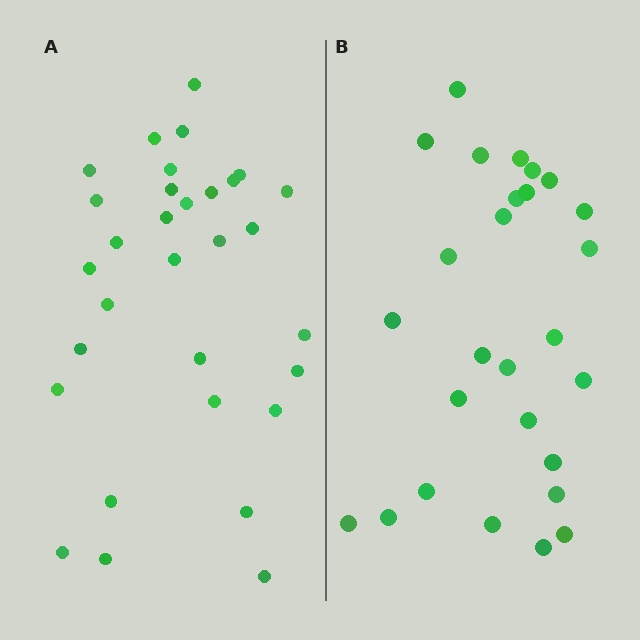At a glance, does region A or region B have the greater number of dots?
Region A (the left region) has more dots.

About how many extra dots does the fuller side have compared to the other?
Region A has about 4 more dots than region B.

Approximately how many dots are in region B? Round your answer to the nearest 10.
About 30 dots. (The exact count is 27, which rounds to 30.)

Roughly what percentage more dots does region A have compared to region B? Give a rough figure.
About 15% more.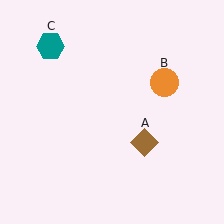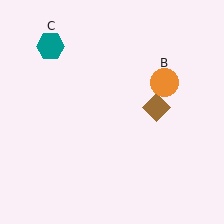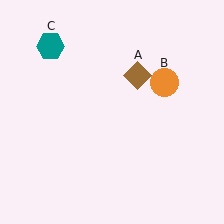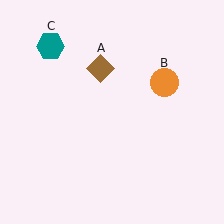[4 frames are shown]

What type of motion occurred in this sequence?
The brown diamond (object A) rotated counterclockwise around the center of the scene.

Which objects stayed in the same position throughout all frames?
Orange circle (object B) and teal hexagon (object C) remained stationary.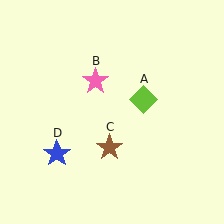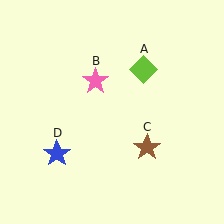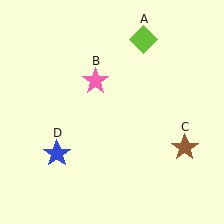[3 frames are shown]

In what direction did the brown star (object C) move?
The brown star (object C) moved right.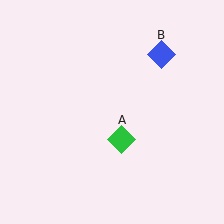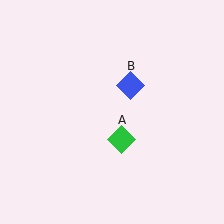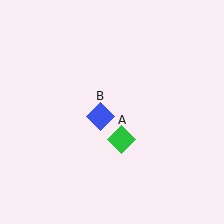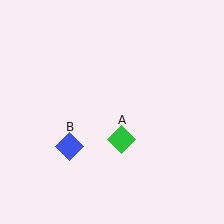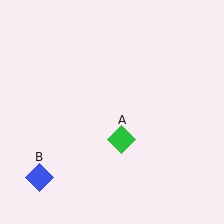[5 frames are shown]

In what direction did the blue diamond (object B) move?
The blue diamond (object B) moved down and to the left.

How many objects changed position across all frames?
1 object changed position: blue diamond (object B).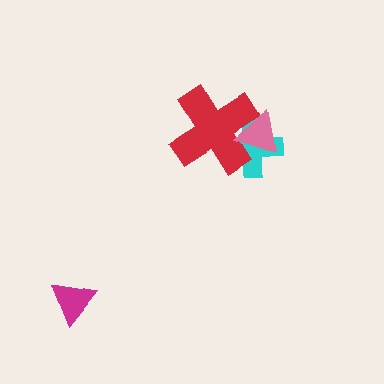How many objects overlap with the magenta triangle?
0 objects overlap with the magenta triangle.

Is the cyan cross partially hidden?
Yes, it is partially covered by another shape.